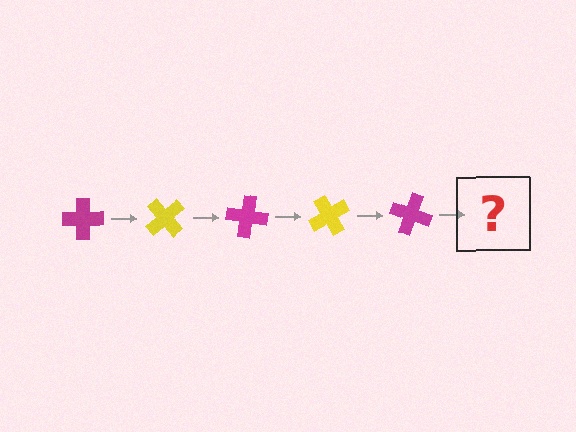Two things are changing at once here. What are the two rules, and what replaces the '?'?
The two rules are that it rotates 50 degrees each step and the color cycles through magenta and yellow. The '?' should be a yellow cross, rotated 250 degrees from the start.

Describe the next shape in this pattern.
It should be a yellow cross, rotated 250 degrees from the start.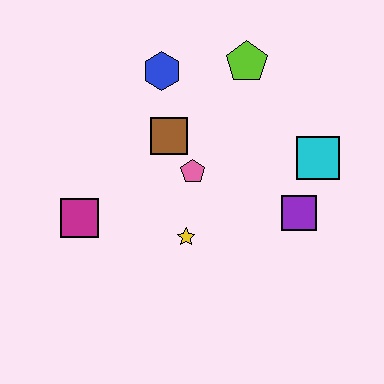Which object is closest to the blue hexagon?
The brown square is closest to the blue hexagon.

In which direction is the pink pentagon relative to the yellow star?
The pink pentagon is above the yellow star.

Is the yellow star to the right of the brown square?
Yes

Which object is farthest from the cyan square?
The magenta square is farthest from the cyan square.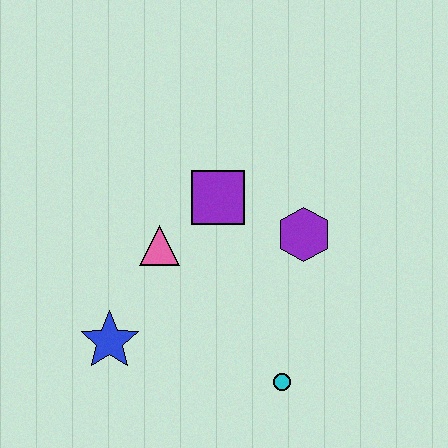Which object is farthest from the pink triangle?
The cyan circle is farthest from the pink triangle.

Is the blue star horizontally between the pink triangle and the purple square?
No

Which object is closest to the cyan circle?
The purple hexagon is closest to the cyan circle.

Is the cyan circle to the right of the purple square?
Yes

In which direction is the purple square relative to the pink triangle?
The purple square is to the right of the pink triangle.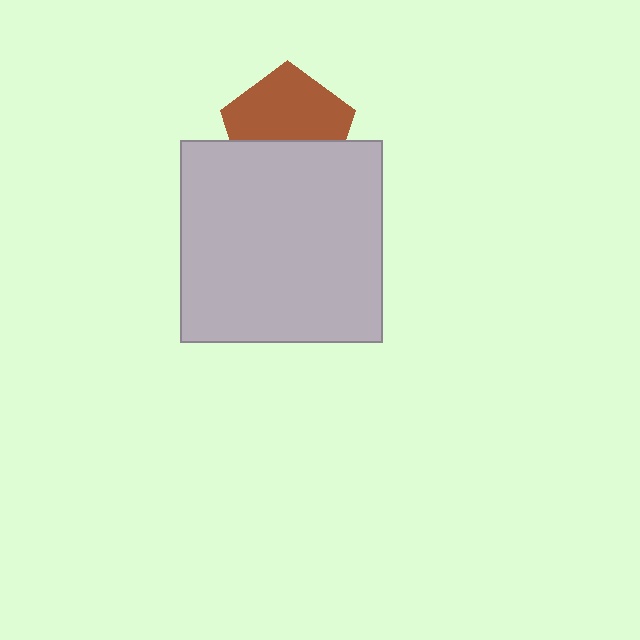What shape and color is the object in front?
The object in front is a light gray square.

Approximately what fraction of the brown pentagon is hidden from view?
Roughly 42% of the brown pentagon is hidden behind the light gray square.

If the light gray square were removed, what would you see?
You would see the complete brown pentagon.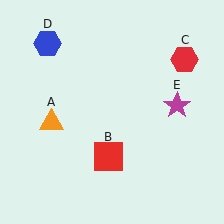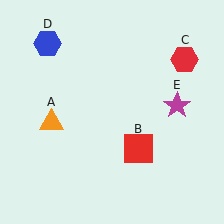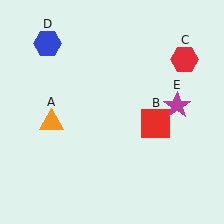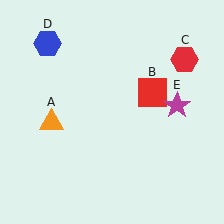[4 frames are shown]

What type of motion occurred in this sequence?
The red square (object B) rotated counterclockwise around the center of the scene.